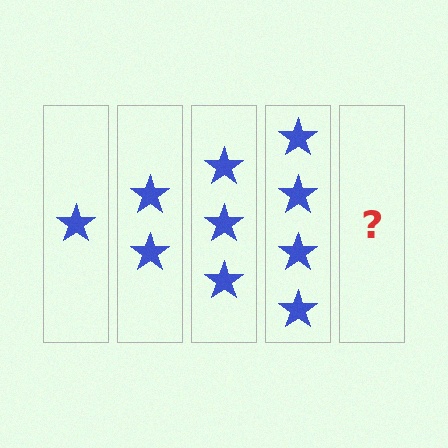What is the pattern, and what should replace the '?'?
The pattern is that each step adds one more star. The '?' should be 5 stars.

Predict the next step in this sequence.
The next step is 5 stars.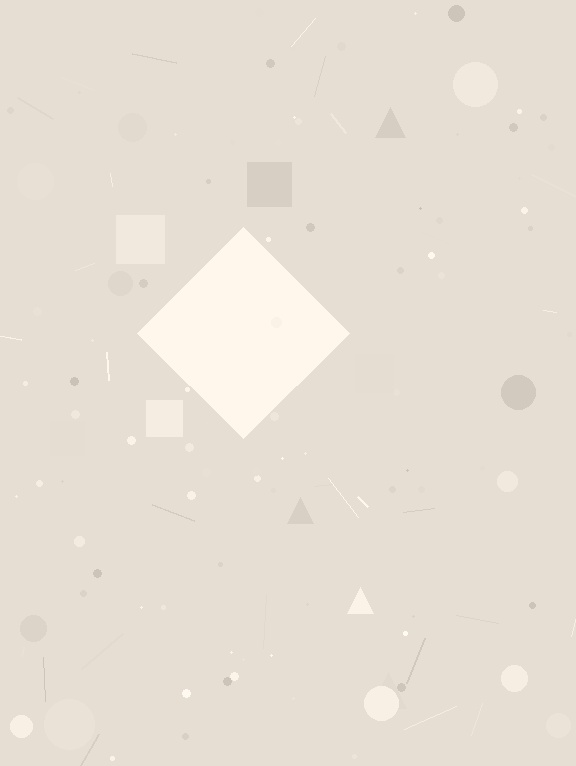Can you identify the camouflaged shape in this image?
The camouflaged shape is a diamond.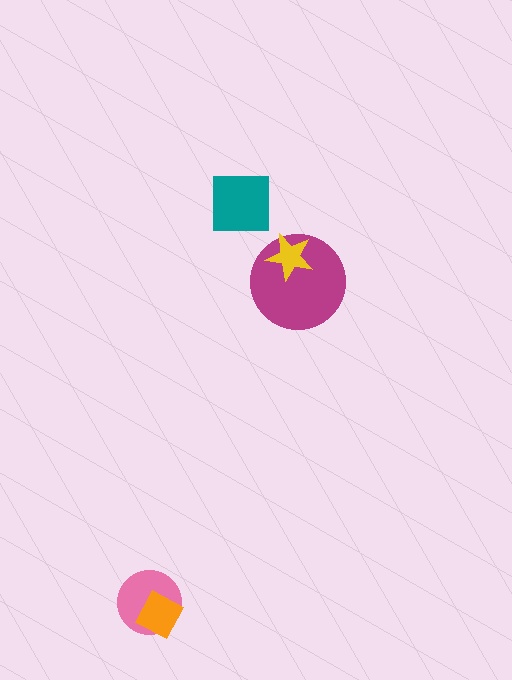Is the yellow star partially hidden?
No, no other shape covers it.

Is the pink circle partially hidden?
Yes, it is partially covered by another shape.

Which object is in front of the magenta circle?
The yellow star is in front of the magenta circle.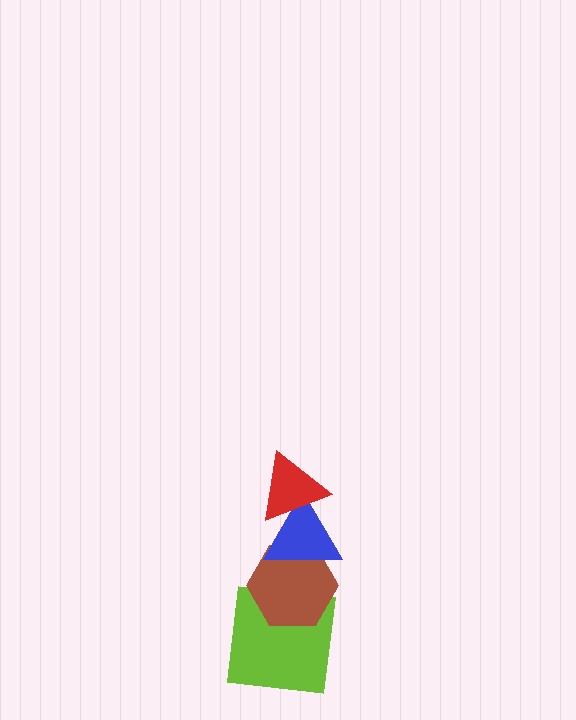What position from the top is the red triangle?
The red triangle is 1st from the top.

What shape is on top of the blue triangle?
The red triangle is on top of the blue triangle.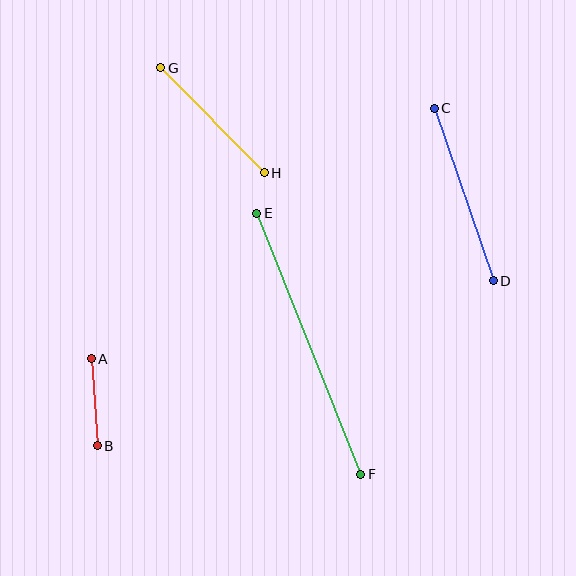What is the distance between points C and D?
The distance is approximately 183 pixels.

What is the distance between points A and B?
The distance is approximately 87 pixels.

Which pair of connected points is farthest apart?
Points E and F are farthest apart.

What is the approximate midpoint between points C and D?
The midpoint is at approximately (464, 195) pixels.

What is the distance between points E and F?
The distance is approximately 281 pixels.